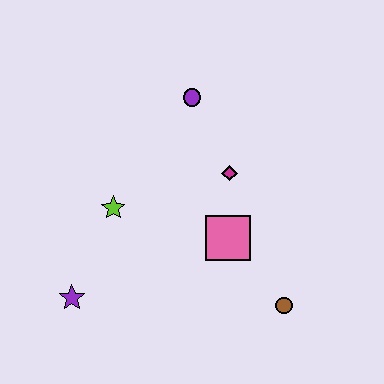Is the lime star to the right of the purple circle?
No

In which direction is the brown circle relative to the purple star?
The brown circle is to the right of the purple star.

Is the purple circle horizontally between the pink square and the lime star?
Yes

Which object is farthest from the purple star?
The purple circle is farthest from the purple star.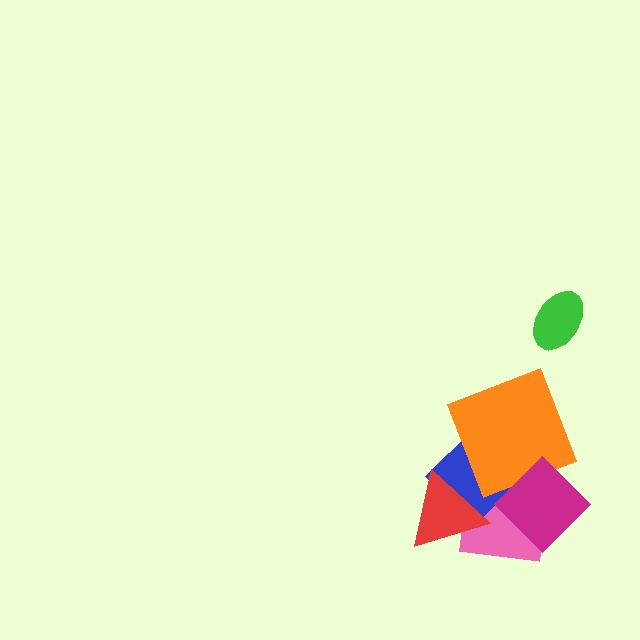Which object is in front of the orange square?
The magenta diamond is in front of the orange square.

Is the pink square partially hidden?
Yes, it is partially covered by another shape.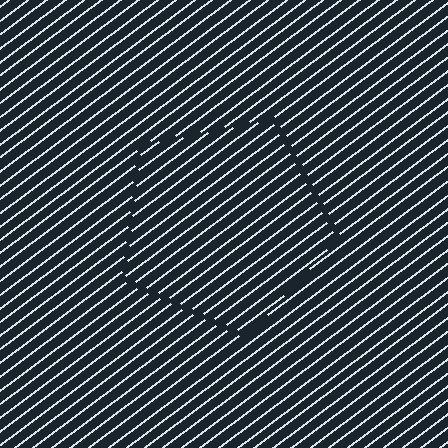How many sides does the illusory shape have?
5 sides — the line-ends trace a pentagon.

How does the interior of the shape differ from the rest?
The interior of the shape contains the same grating, shifted by half a period — the contour is defined by the phase discontinuity where line-ends from the inner and outer gratings abut.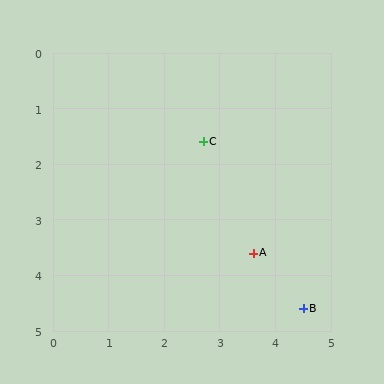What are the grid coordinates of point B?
Point B is at approximately (4.5, 4.6).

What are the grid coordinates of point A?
Point A is at approximately (3.6, 3.6).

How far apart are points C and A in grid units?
Points C and A are about 2.2 grid units apart.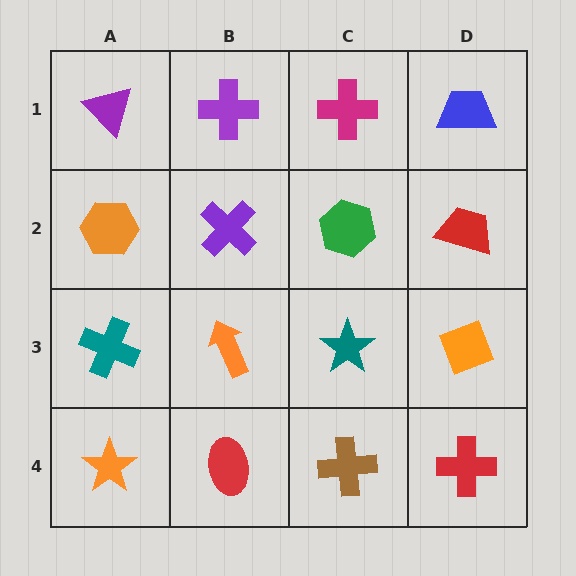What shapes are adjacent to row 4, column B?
An orange arrow (row 3, column B), an orange star (row 4, column A), a brown cross (row 4, column C).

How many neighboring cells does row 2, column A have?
3.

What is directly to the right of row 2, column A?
A purple cross.